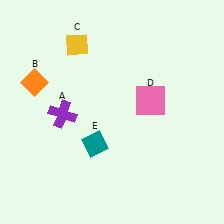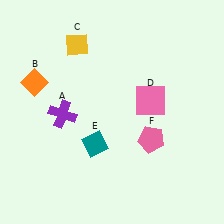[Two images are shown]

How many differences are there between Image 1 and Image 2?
There is 1 difference between the two images.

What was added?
A pink pentagon (F) was added in Image 2.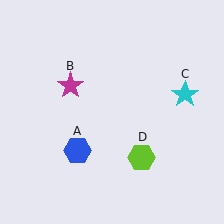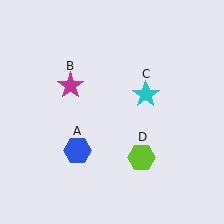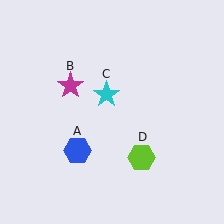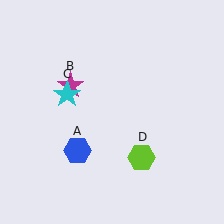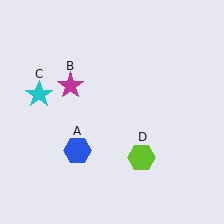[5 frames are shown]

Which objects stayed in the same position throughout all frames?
Blue hexagon (object A) and magenta star (object B) and lime hexagon (object D) remained stationary.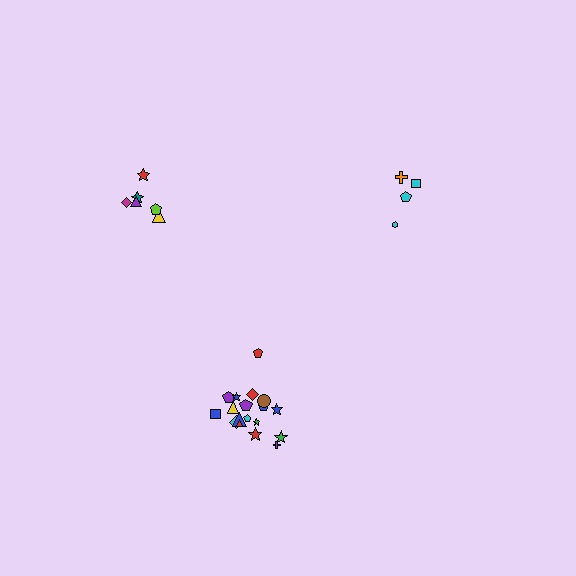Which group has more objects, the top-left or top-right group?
The top-left group.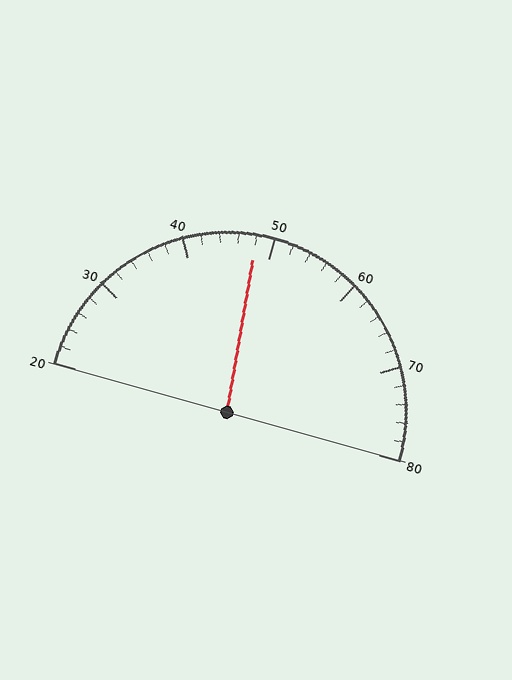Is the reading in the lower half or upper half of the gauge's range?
The reading is in the lower half of the range (20 to 80).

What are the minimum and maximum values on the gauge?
The gauge ranges from 20 to 80.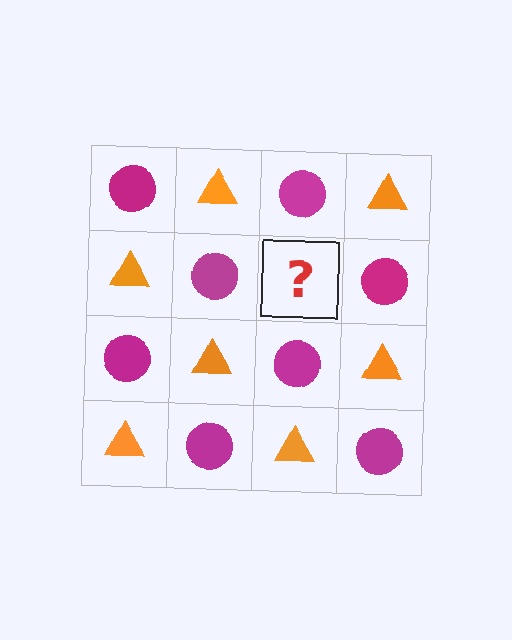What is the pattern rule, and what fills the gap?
The rule is that it alternates magenta circle and orange triangle in a checkerboard pattern. The gap should be filled with an orange triangle.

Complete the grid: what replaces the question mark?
The question mark should be replaced with an orange triangle.